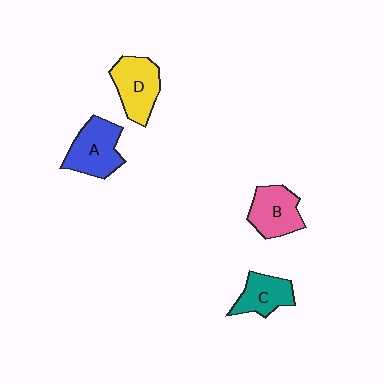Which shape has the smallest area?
Shape C (teal).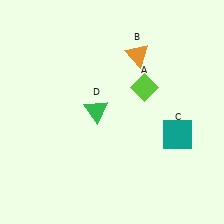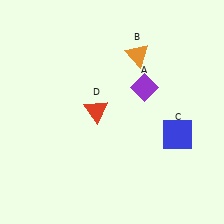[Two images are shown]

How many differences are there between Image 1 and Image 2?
There are 3 differences between the two images.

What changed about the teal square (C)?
In Image 1, C is teal. In Image 2, it changed to blue.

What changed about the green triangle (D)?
In Image 1, D is green. In Image 2, it changed to red.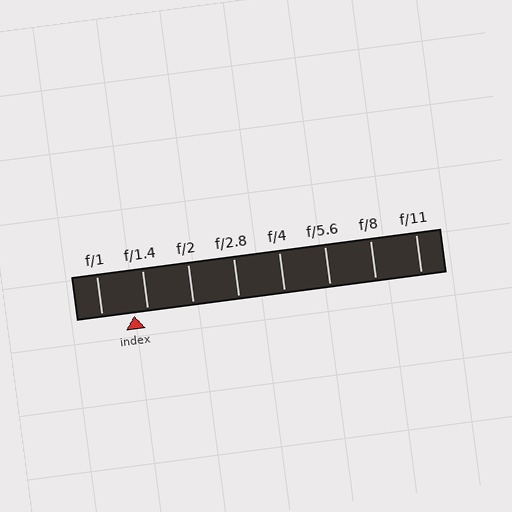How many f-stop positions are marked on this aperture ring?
There are 8 f-stop positions marked.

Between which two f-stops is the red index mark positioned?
The index mark is between f/1 and f/1.4.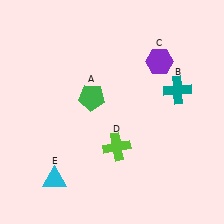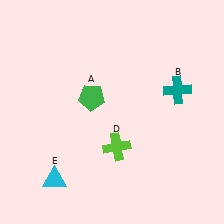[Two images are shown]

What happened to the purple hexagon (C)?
The purple hexagon (C) was removed in Image 2. It was in the top-right area of Image 1.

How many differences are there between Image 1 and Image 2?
There is 1 difference between the two images.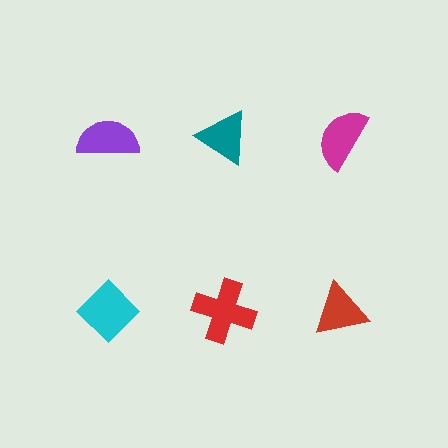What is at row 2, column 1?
A cyan diamond.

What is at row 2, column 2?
A red cross.